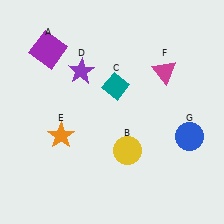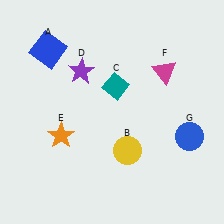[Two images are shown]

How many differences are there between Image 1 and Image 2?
There is 1 difference between the two images.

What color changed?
The square (A) changed from purple in Image 1 to blue in Image 2.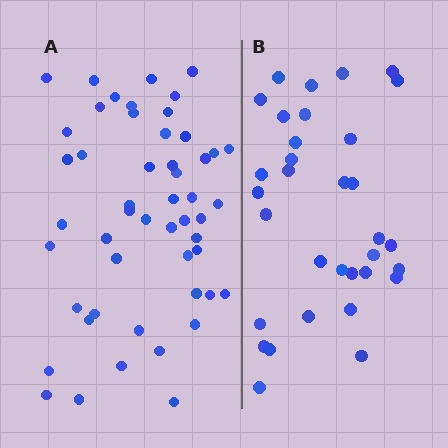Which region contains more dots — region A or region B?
Region A (the left region) has more dots.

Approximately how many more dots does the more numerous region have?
Region A has approximately 20 more dots than region B.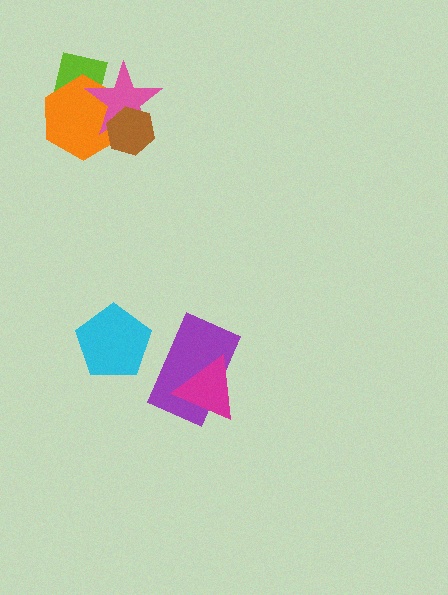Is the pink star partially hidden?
Yes, it is partially covered by another shape.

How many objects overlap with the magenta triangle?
1 object overlaps with the magenta triangle.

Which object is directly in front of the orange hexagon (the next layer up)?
The pink star is directly in front of the orange hexagon.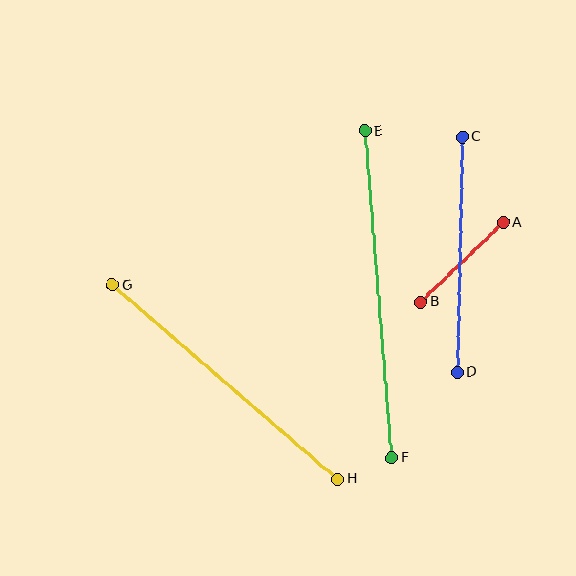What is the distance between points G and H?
The distance is approximately 298 pixels.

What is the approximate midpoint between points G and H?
The midpoint is at approximately (225, 382) pixels.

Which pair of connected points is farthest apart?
Points E and F are farthest apart.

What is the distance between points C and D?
The distance is approximately 235 pixels.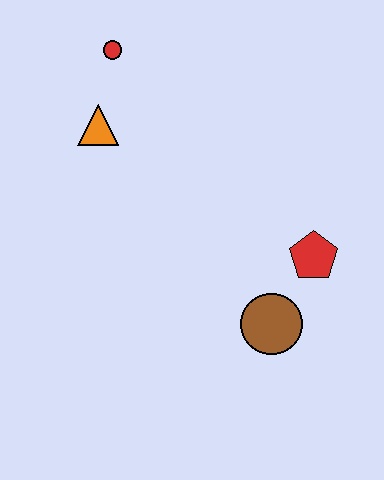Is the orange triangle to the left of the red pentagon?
Yes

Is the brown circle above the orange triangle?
No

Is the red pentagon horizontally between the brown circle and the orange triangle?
No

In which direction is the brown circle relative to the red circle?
The brown circle is below the red circle.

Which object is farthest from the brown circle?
The red circle is farthest from the brown circle.